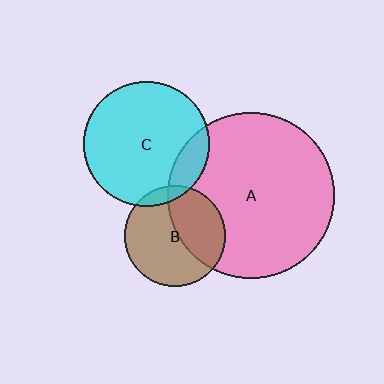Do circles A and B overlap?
Yes.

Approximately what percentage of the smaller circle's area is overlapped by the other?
Approximately 40%.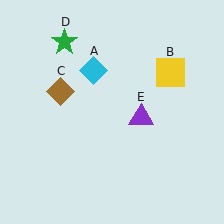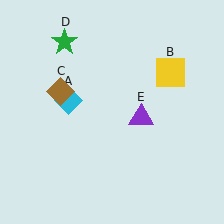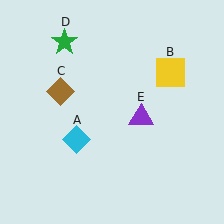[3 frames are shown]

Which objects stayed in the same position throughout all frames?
Yellow square (object B) and brown diamond (object C) and green star (object D) and purple triangle (object E) remained stationary.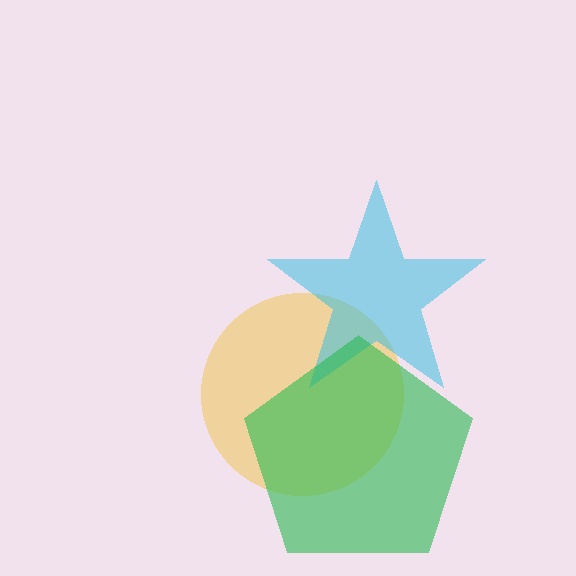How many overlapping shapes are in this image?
There are 3 overlapping shapes in the image.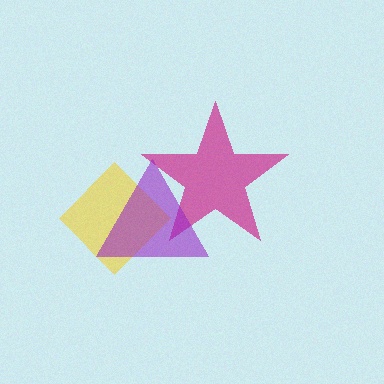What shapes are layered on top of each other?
The layered shapes are: a magenta star, a yellow diamond, a purple triangle.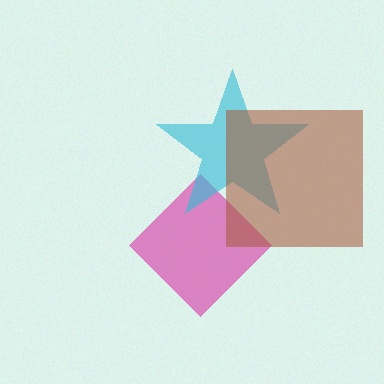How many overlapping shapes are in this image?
There are 3 overlapping shapes in the image.